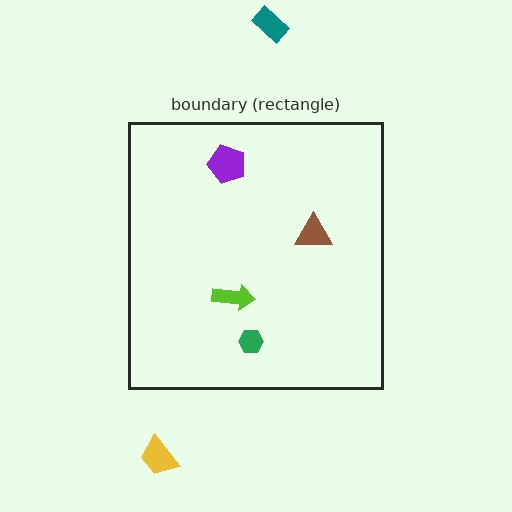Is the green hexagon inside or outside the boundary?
Inside.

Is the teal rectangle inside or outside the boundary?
Outside.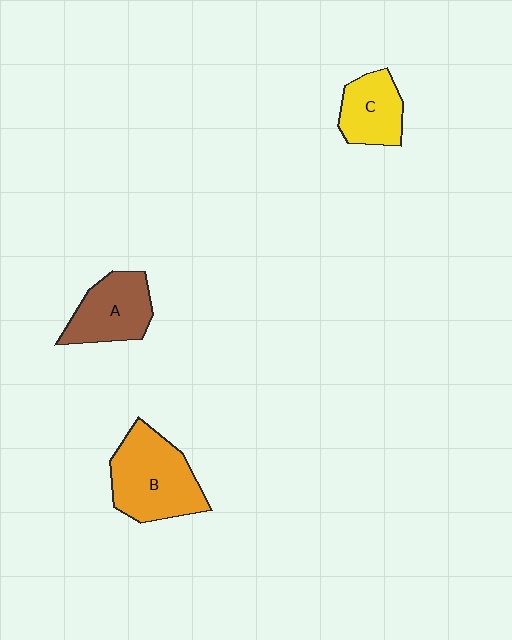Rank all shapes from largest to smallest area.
From largest to smallest: B (orange), A (brown), C (yellow).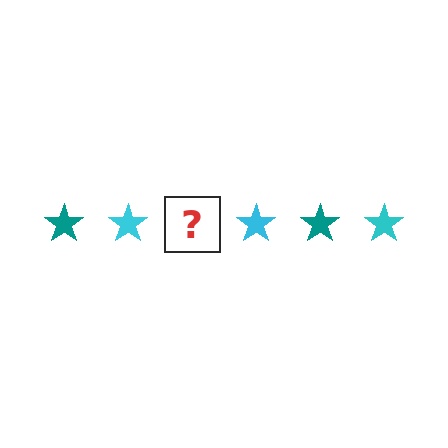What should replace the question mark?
The question mark should be replaced with a teal star.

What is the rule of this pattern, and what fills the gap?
The rule is that the pattern cycles through teal, cyan stars. The gap should be filled with a teal star.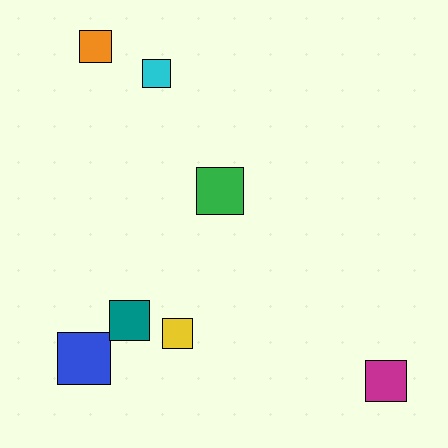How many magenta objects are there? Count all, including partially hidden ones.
There is 1 magenta object.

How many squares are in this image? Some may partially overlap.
There are 7 squares.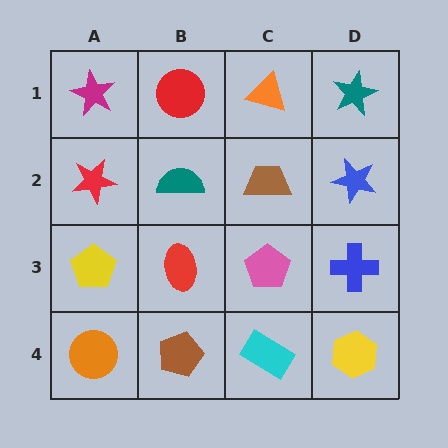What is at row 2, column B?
A teal semicircle.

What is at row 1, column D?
A teal star.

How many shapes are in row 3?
4 shapes.